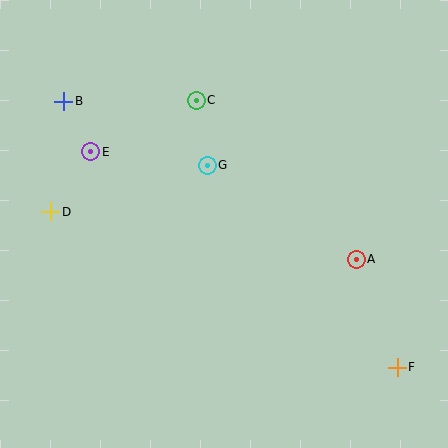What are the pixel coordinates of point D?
Point D is at (51, 212).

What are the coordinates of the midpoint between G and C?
The midpoint between G and C is at (202, 133).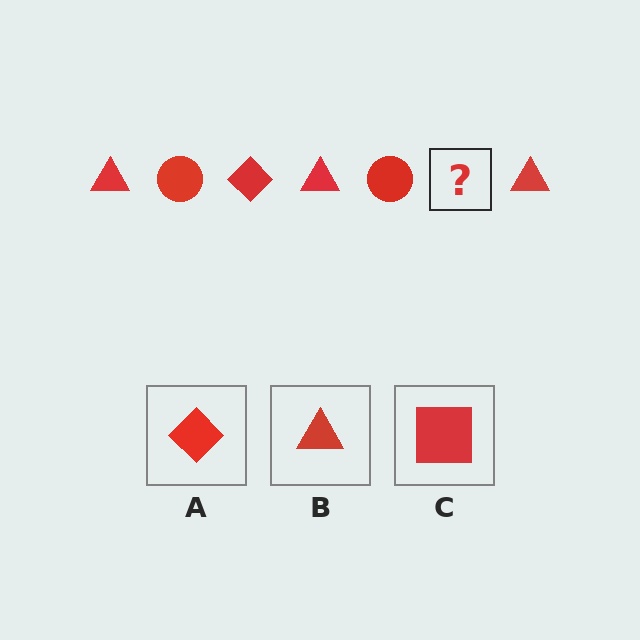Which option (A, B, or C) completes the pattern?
A.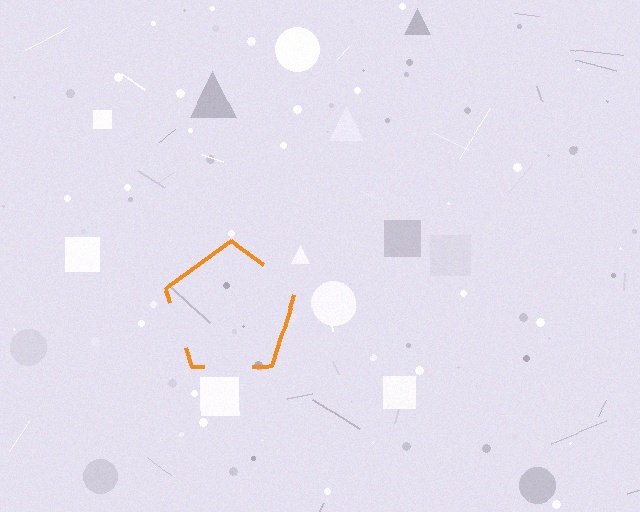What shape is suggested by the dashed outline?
The dashed outline suggests a pentagon.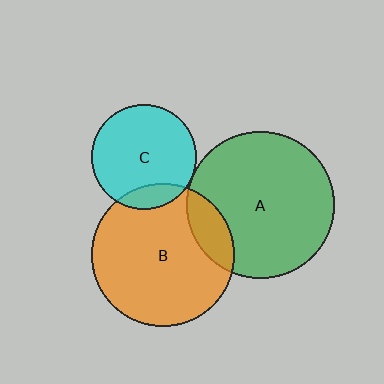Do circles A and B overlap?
Yes.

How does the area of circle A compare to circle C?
Approximately 2.0 times.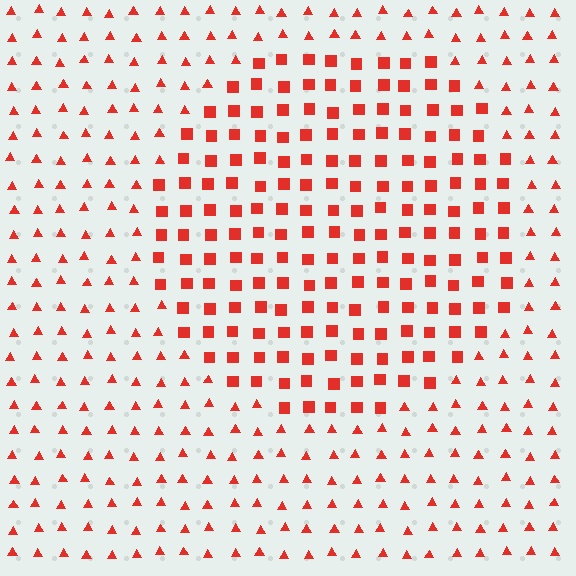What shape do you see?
I see a circle.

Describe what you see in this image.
The image is filled with small red elements arranged in a uniform grid. A circle-shaped region contains squares, while the surrounding area contains triangles. The boundary is defined purely by the change in element shape.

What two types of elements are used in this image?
The image uses squares inside the circle region and triangles outside it.